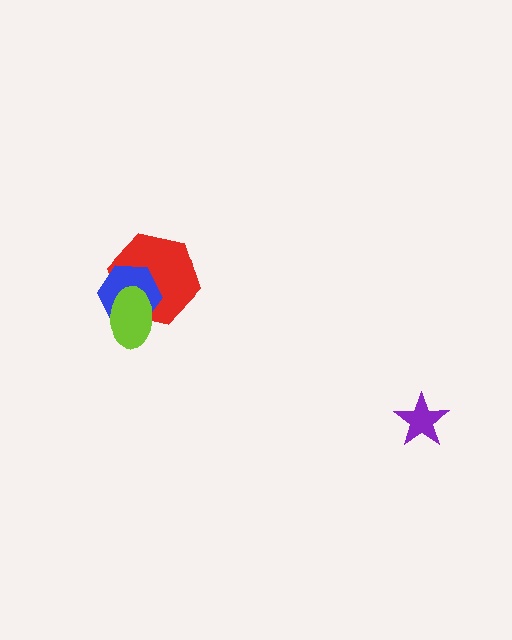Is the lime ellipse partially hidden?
No, no other shape covers it.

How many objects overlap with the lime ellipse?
2 objects overlap with the lime ellipse.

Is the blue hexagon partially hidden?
Yes, it is partially covered by another shape.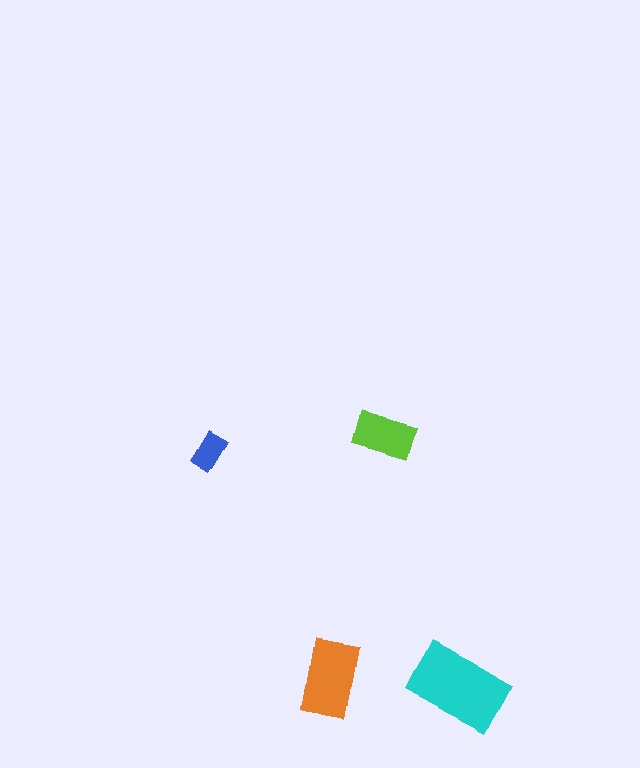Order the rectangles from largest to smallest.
the cyan one, the orange one, the lime one, the blue one.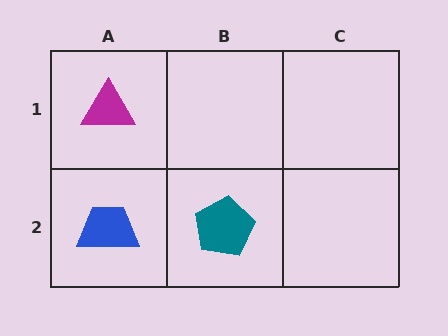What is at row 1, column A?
A magenta triangle.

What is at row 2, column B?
A teal pentagon.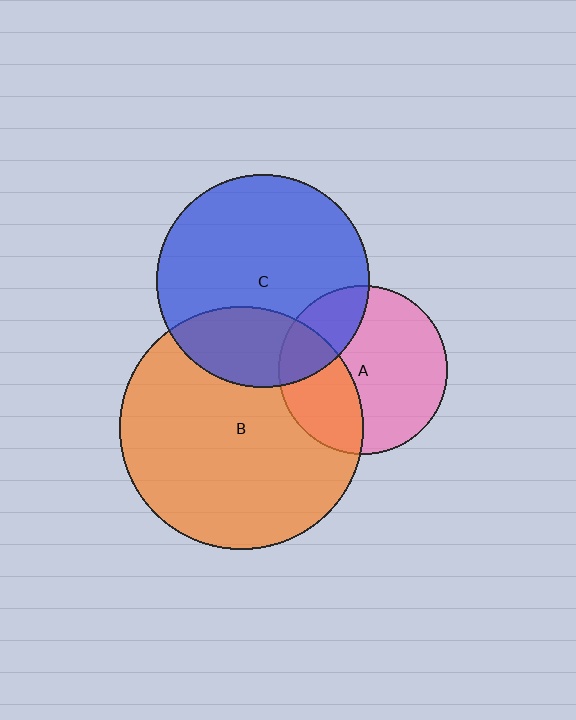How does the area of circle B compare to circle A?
Approximately 2.1 times.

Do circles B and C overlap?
Yes.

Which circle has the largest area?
Circle B (orange).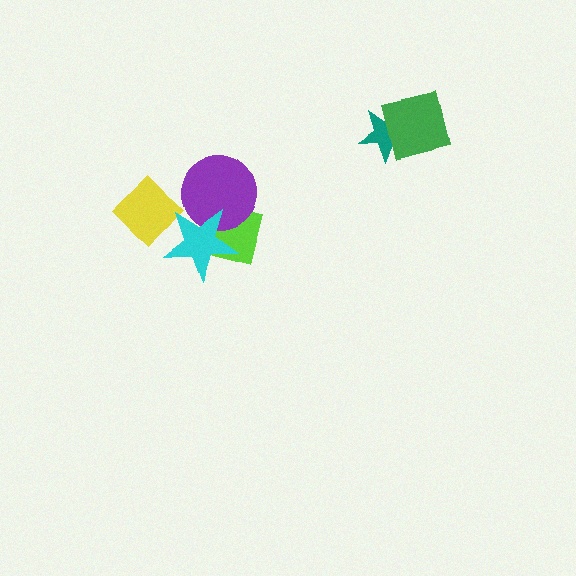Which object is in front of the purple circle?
The cyan star is in front of the purple circle.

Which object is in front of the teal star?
The green square is in front of the teal star.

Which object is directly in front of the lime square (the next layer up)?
The purple circle is directly in front of the lime square.